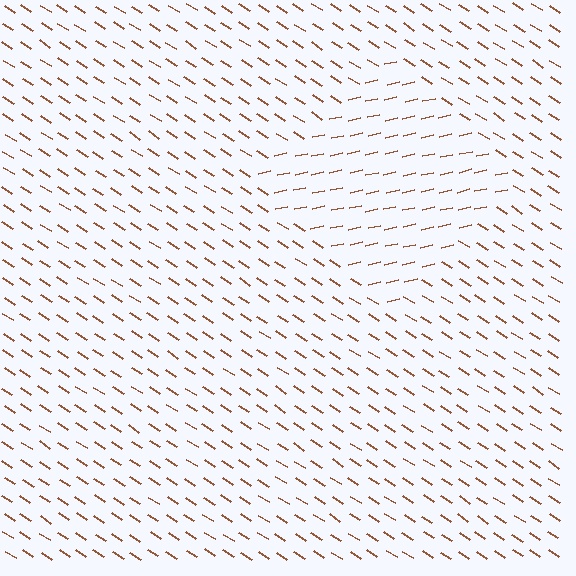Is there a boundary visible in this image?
Yes, there is a texture boundary formed by a change in line orientation.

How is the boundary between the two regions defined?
The boundary is defined purely by a change in line orientation (approximately 45 degrees difference). All lines are the same color and thickness.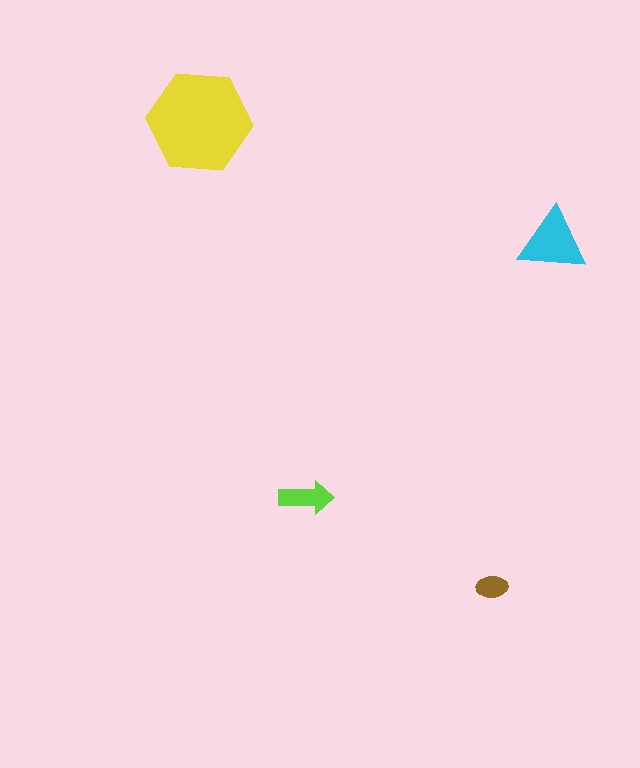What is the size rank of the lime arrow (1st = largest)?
3rd.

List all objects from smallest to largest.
The brown ellipse, the lime arrow, the cyan triangle, the yellow hexagon.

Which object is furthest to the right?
The cyan triangle is rightmost.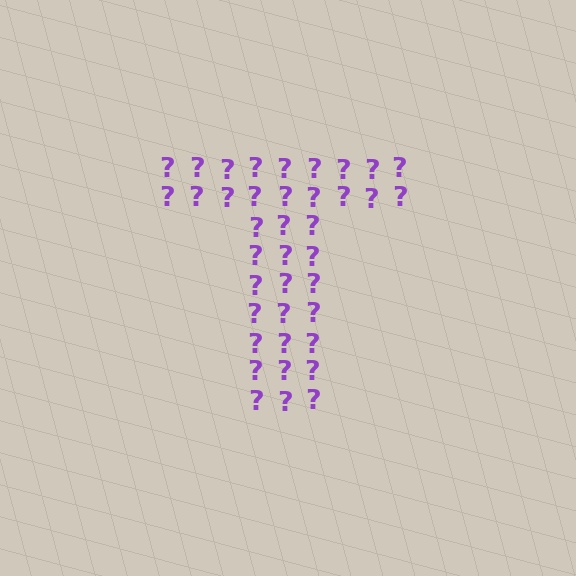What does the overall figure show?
The overall figure shows the letter T.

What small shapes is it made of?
It is made of small question marks.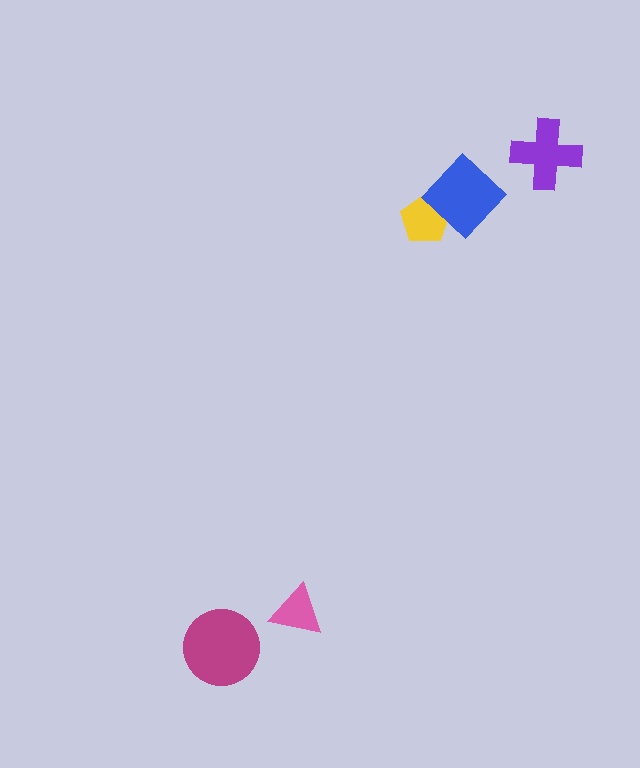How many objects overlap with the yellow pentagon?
1 object overlaps with the yellow pentagon.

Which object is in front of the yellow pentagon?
The blue diamond is in front of the yellow pentagon.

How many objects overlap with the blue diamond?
1 object overlaps with the blue diamond.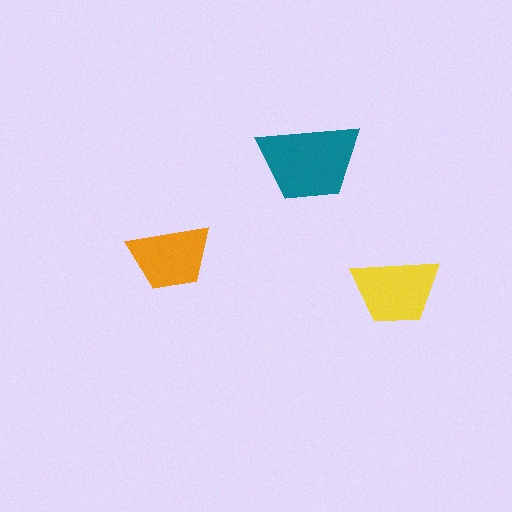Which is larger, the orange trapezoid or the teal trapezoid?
The teal one.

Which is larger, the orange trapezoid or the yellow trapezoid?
The yellow one.